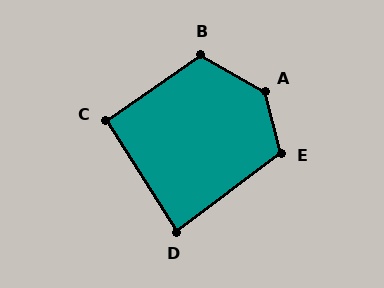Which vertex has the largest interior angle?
A, at approximately 134 degrees.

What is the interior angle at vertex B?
Approximately 115 degrees (obtuse).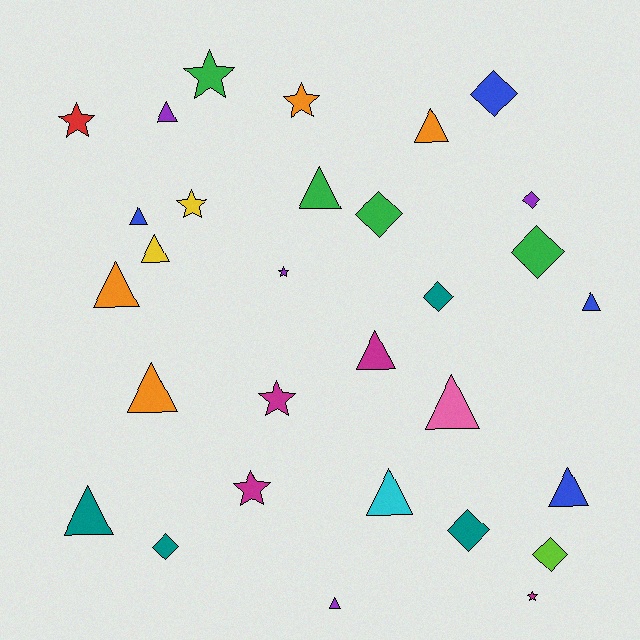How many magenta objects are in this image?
There are 4 magenta objects.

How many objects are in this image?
There are 30 objects.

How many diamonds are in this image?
There are 8 diamonds.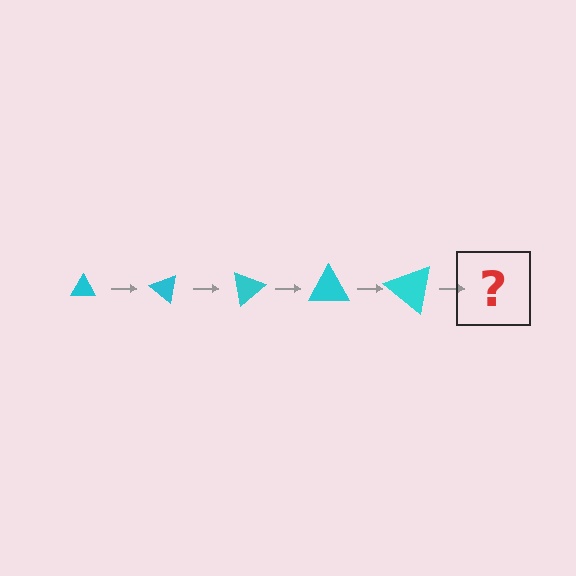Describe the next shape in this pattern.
It should be a triangle, larger than the previous one and rotated 200 degrees from the start.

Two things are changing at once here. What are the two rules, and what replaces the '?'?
The two rules are that the triangle grows larger each step and it rotates 40 degrees each step. The '?' should be a triangle, larger than the previous one and rotated 200 degrees from the start.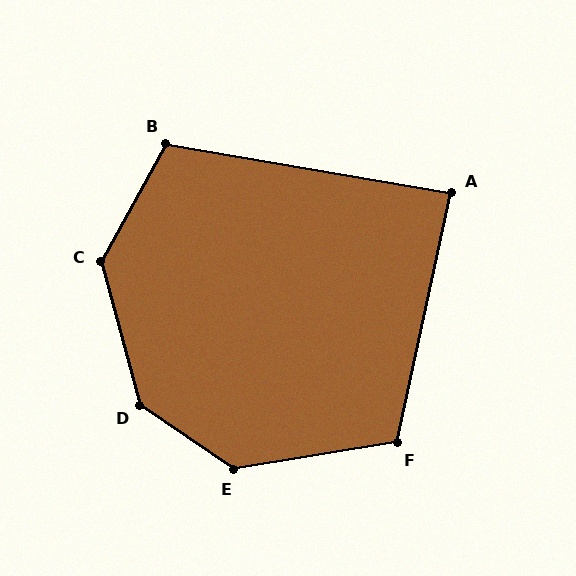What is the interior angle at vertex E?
Approximately 137 degrees (obtuse).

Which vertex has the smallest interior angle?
A, at approximately 88 degrees.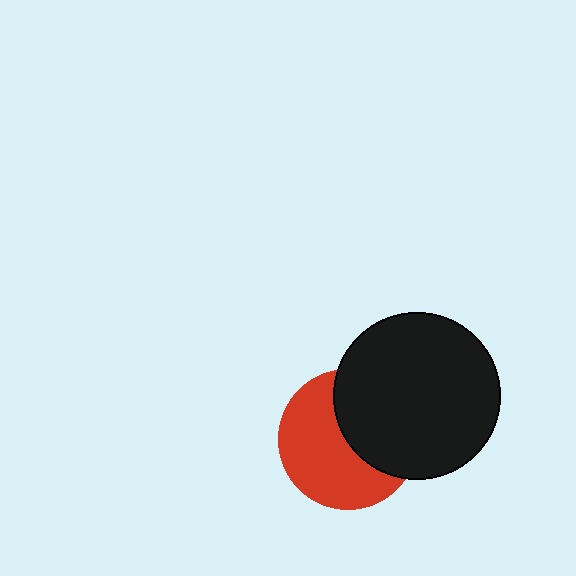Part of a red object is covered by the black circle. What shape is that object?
It is a circle.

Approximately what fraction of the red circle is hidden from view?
Roughly 43% of the red circle is hidden behind the black circle.